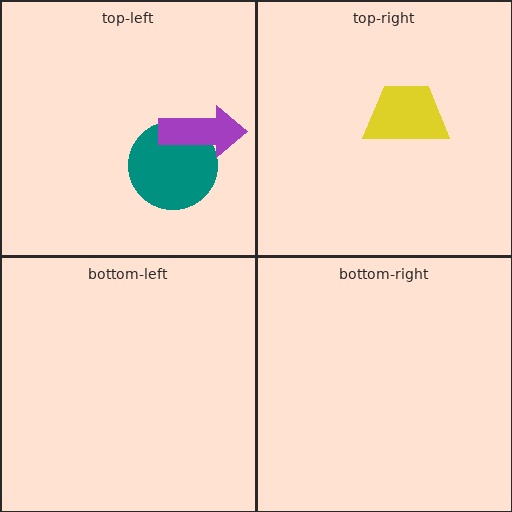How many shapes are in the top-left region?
2.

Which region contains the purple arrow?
The top-left region.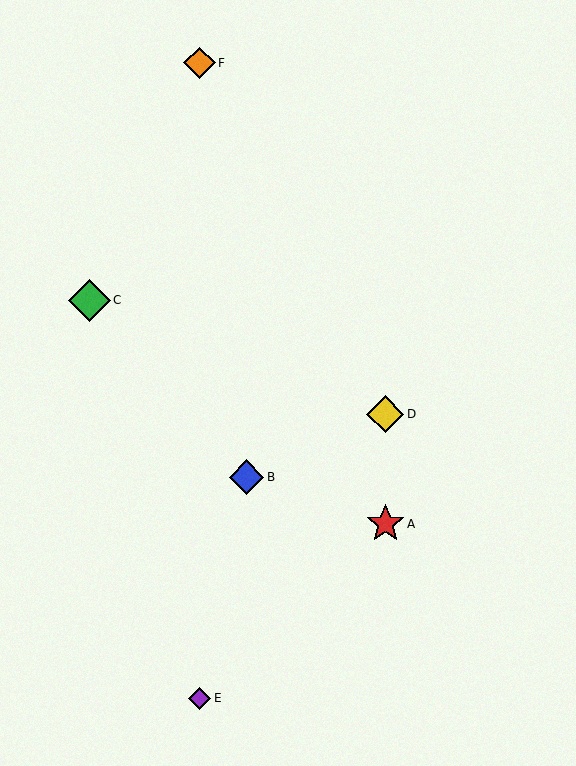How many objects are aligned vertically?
2 objects (A, D) are aligned vertically.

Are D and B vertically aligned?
No, D is at x≈385 and B is at x≈246.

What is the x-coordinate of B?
Object B is at x≈246.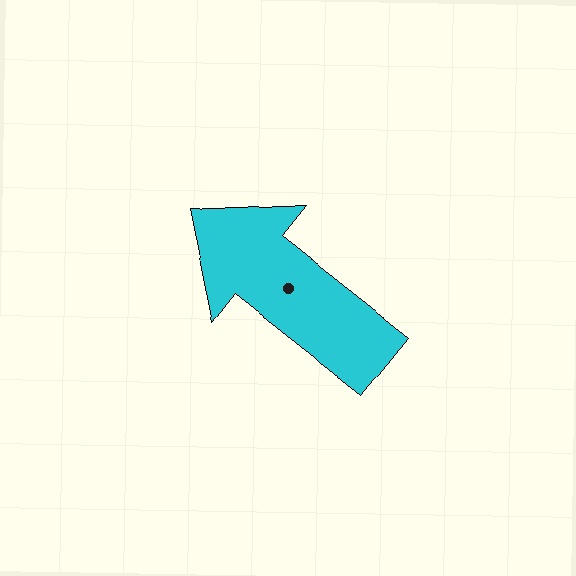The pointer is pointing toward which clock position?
Roughly 10 o'clock.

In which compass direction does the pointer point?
Northwest.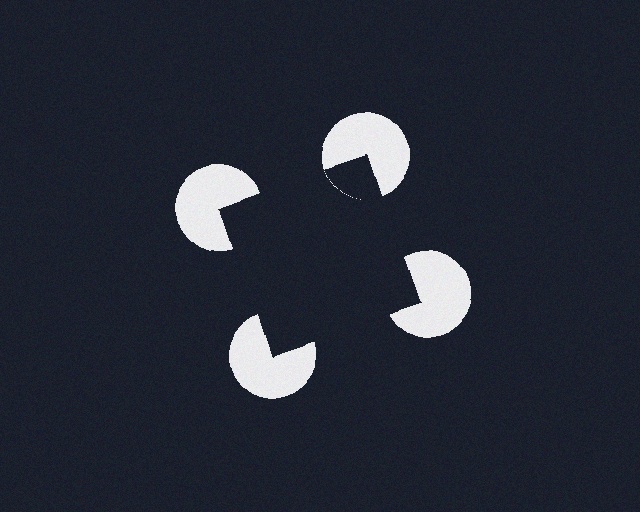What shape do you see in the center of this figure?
An illusory square — its edges are inferred from the aligned wedge cuts in the pac-man discs, not physically drawn.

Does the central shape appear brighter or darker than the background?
It typically appears slightly darker than the background, even though no actual brightness change is drawn.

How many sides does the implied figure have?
4 sides.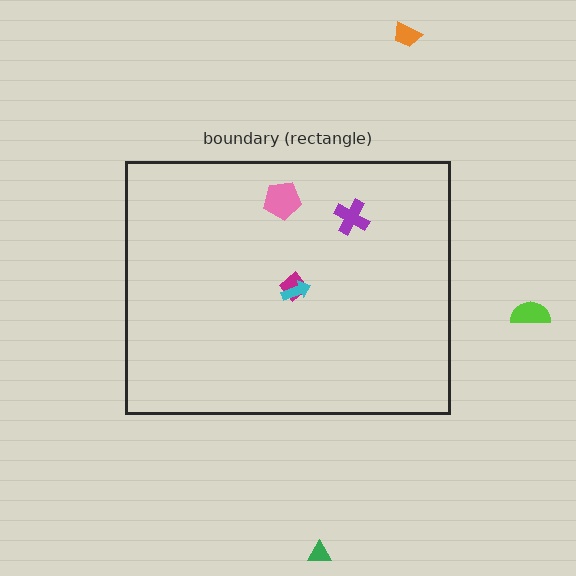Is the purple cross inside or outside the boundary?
Inside.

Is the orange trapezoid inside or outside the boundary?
Outside.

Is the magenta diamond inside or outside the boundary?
Inside.